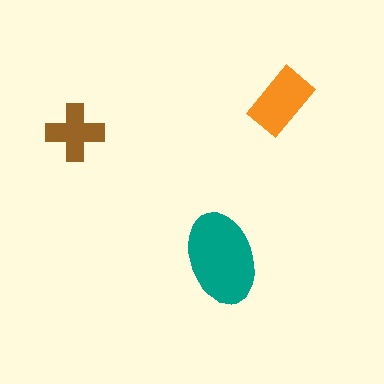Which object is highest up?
The orange rectangle is topmost.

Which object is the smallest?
The brown cross.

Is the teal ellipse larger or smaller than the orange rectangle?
Larger.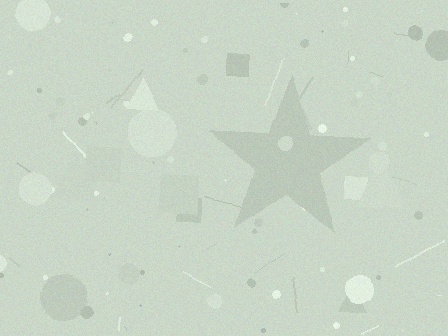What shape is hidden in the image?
A star is hidden in the image.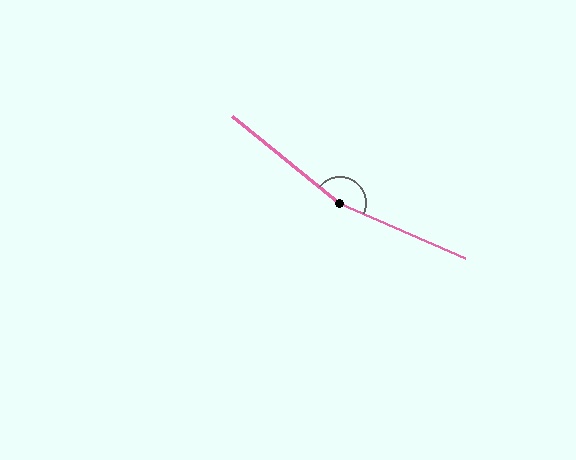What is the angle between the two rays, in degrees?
Approximately 165 degrees.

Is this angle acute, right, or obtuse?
It is obtuse.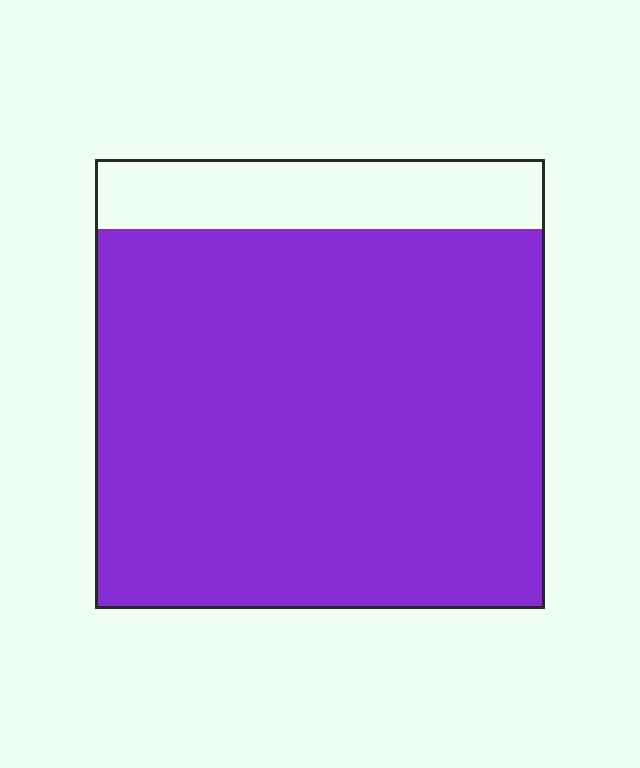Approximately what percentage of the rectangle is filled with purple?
Approximately 85%.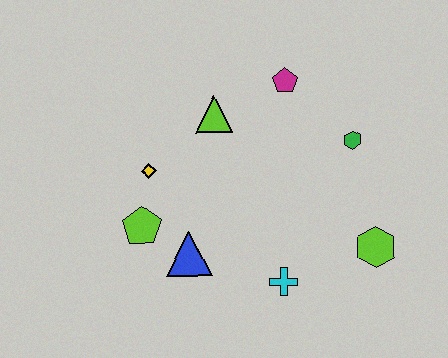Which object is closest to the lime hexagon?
The cyan cross is closest to the lime hexagon.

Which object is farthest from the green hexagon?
The lime pentagon is farthest from the green hexagon.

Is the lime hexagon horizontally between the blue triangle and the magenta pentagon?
No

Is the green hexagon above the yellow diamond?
Yes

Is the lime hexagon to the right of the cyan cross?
Yes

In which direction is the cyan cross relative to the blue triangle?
The cyan cross is to the right of the blue triangle.